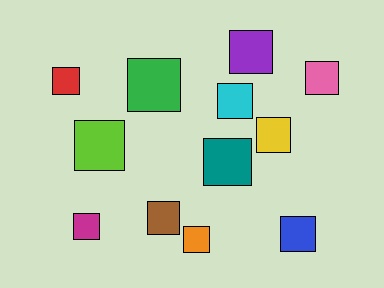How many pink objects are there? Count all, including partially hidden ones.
There is 1 pink object.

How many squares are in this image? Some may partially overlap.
There are 12 squares.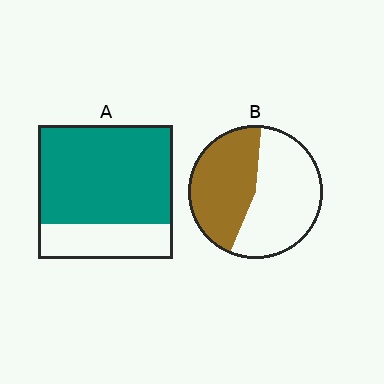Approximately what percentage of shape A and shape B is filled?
A is approximately 75% and B is approximately 45%.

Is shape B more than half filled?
No.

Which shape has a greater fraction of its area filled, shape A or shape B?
Shape A.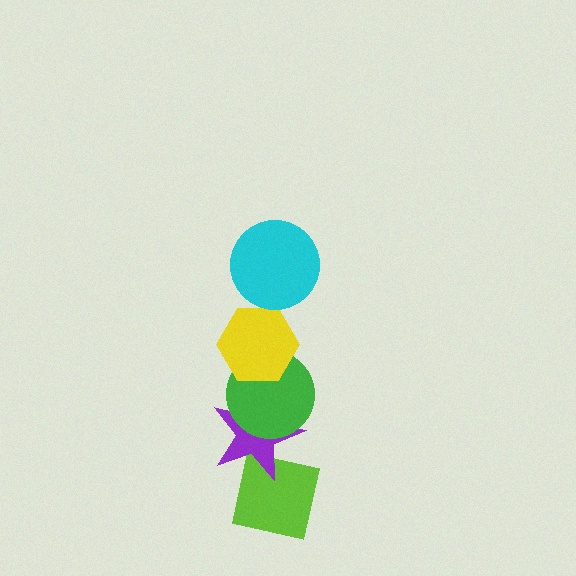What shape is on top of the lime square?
The purple star is on top of the lime square.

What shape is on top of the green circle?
The yellow hexagon is on top of the green circle.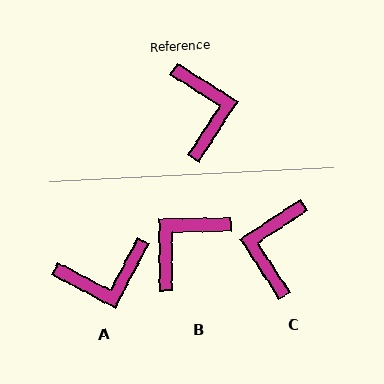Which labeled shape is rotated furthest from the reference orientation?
C, about 156 degrees away.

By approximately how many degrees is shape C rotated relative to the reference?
Approximately 156 degrees counter-clockwise.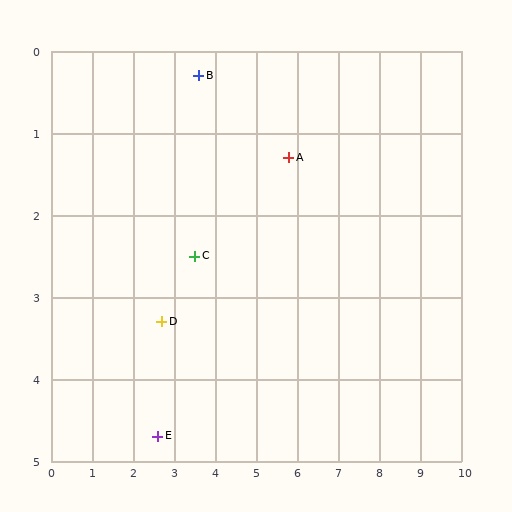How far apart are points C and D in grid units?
Points C and D are about 1.1 grid units apart.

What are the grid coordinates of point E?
Point E is at approximately (2.6, 4.7).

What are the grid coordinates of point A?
Point A is at approximately (5.8, 1.3).